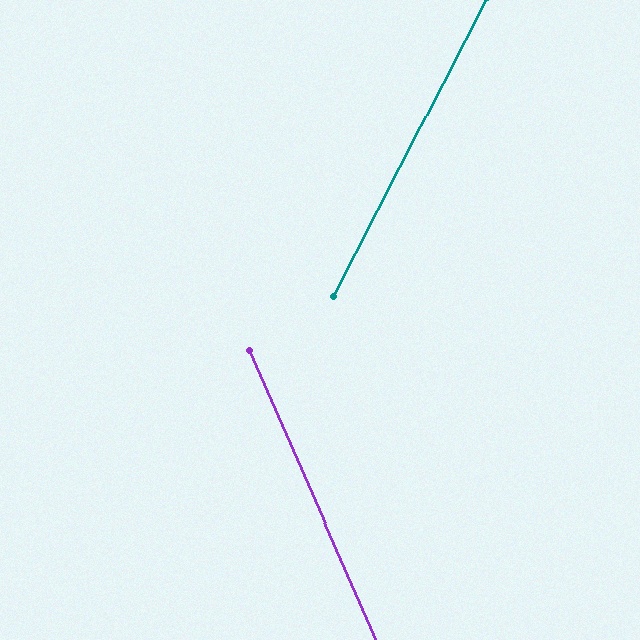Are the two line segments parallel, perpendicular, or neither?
Neither parallel nor perpendicular — they differ by about 51°.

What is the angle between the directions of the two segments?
Approximately 51 degrees.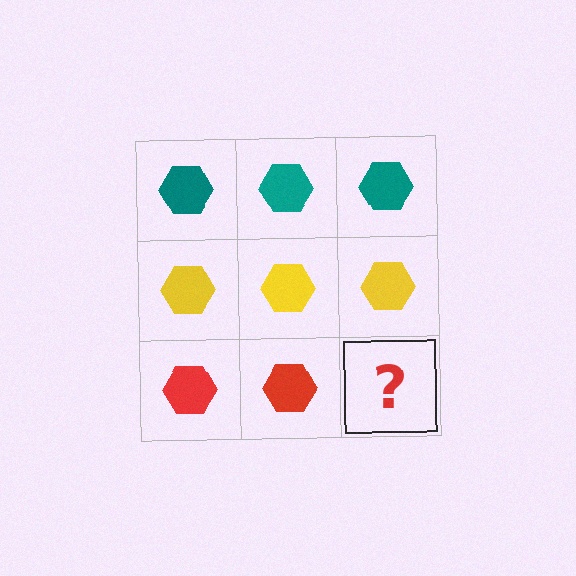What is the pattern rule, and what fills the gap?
The rule is that each row has a consistent color. The gap should be filled with a red hexagon.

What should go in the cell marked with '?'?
The missing cell should contain a red hexagon.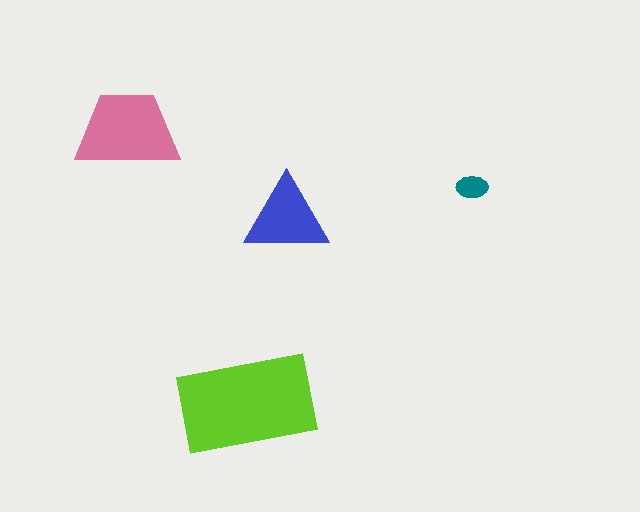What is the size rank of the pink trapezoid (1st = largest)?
2nd.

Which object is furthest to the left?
The pink trapezoid is leftmost.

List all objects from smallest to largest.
The teal ellipse, the blue triangle, the pink trapezoid, the lime rectangle.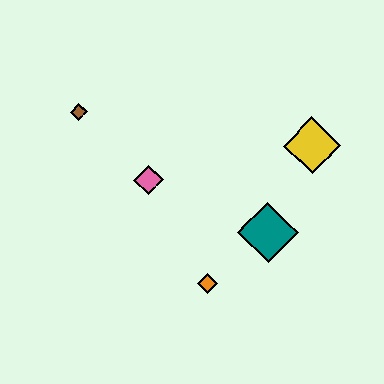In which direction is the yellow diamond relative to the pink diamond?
The yellow diamond is to the right of the pink diamond.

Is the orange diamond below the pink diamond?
Yes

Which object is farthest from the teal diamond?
The brown diamond is farthest from the teal diamond.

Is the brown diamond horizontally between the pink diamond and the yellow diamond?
No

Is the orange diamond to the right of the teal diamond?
No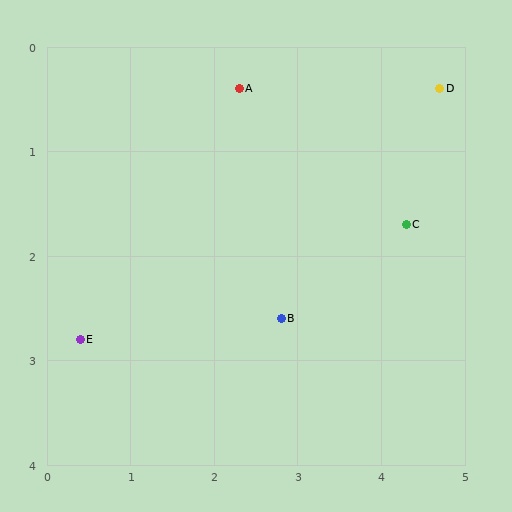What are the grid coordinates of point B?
Point B is at approximately (2.8, 2.6).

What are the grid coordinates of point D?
Point D is at approximately (4.7, 0.4).